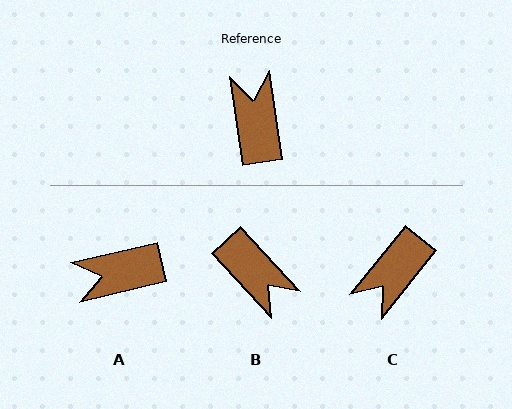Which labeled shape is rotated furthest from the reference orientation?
B, about 146 degrees away.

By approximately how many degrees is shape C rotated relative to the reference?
Approximately 133 degrees counter-clockwise.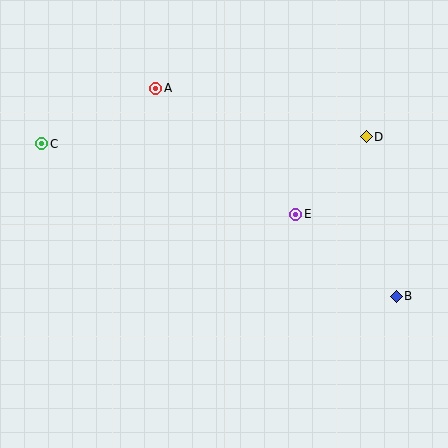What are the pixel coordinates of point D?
Point D is at (366, 137).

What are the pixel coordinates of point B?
Point B is at (396, 296).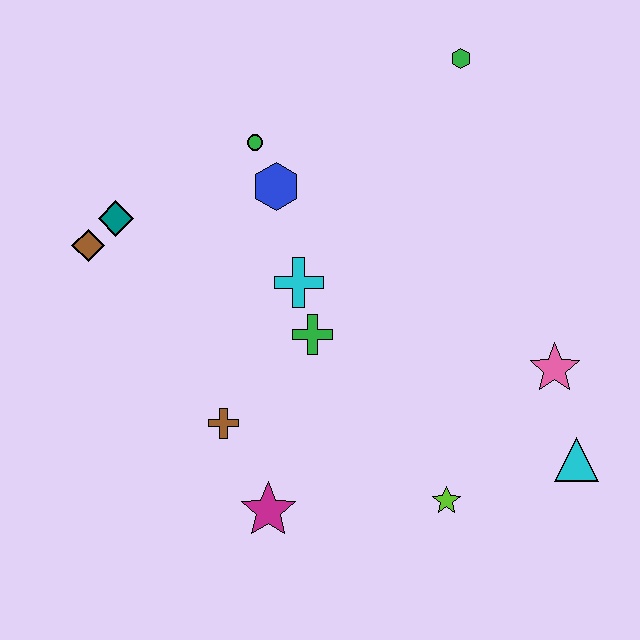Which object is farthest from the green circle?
The cyan triangle is farthest from the green circle.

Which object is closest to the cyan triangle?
The pink star is closest to the cyan triangle.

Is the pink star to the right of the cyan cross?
Yes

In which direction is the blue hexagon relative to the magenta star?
The blue hexagon is above the magenta star.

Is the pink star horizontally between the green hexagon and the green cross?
No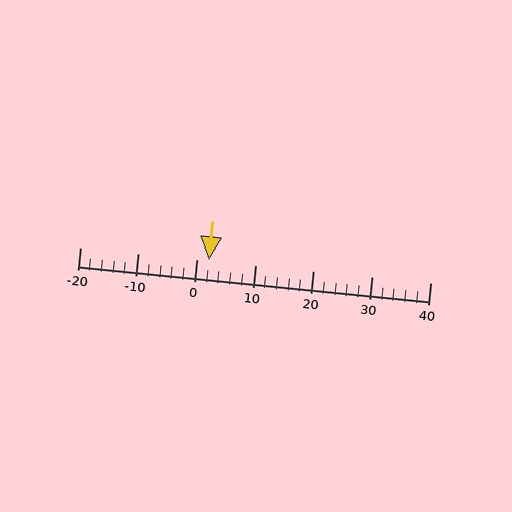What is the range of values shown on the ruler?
The ruler shows values from -20 to 40.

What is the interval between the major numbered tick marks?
The major tick marks are spaced 10 units apart.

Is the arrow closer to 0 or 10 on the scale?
The arrow is closer to 0.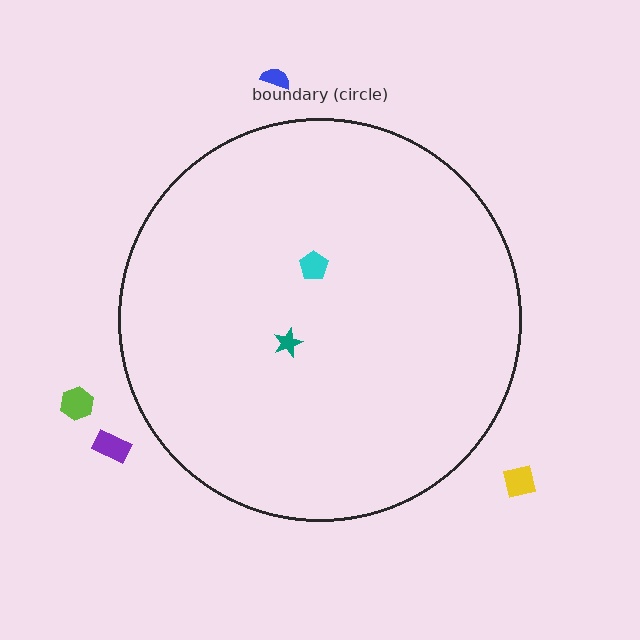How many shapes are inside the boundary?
2 inside, 4 outside.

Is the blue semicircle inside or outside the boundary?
Outside.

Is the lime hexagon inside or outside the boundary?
Outside.